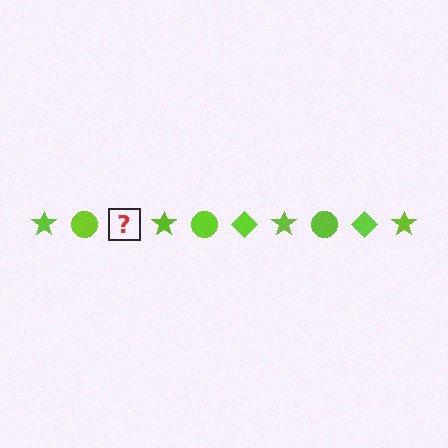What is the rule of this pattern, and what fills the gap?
The rule is that the pattern cycles through star, circle, diamond shapes in lime. The gap should be filled with a lime diamond.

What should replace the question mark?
The question mark should be replaced with a lime diamond.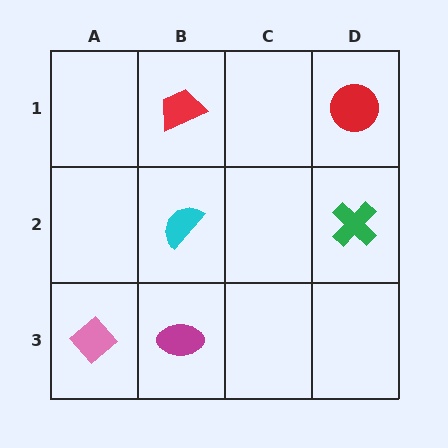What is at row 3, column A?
A pink diamond.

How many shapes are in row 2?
2 shapes.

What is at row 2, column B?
A cyan semicircle.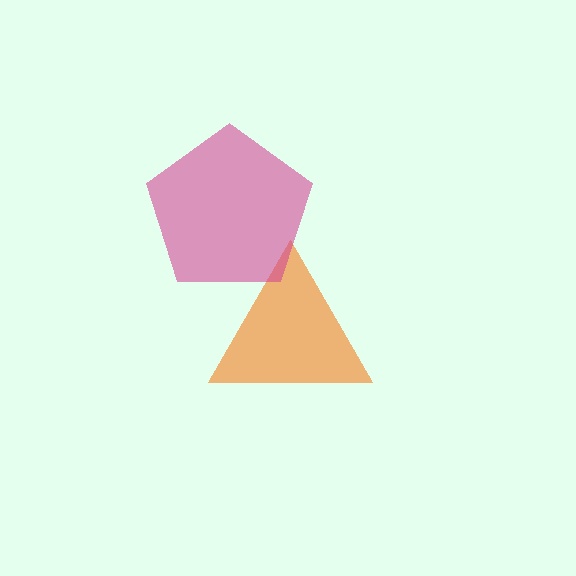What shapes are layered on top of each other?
The layered shapes are: an orange triangle, a magenta pentagon.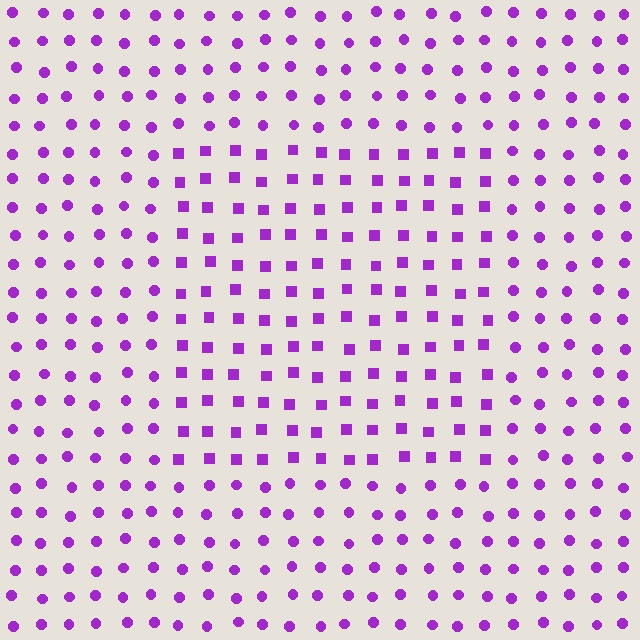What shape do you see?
I see a rectangle.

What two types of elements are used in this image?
The image uses squares inside the rectangle region and circles outside it.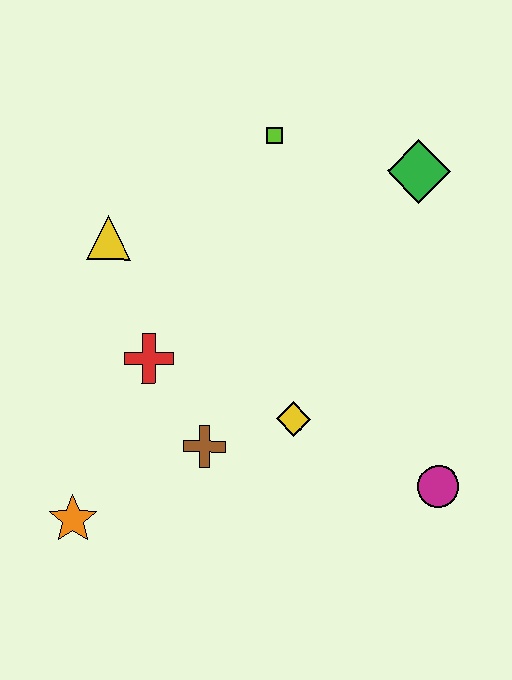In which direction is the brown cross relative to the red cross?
The brown cross is below the red cross.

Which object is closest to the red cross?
The brown cross is closest to the red cross.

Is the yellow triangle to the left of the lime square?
Yes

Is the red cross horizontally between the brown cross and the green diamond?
No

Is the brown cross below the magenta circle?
No